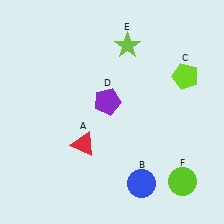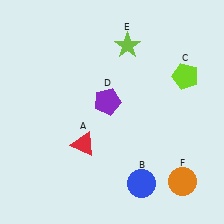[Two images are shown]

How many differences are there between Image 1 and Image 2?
There is 1 difference between the two images.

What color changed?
The circle (F) changed from lime in Image 1 to orange in Image 2.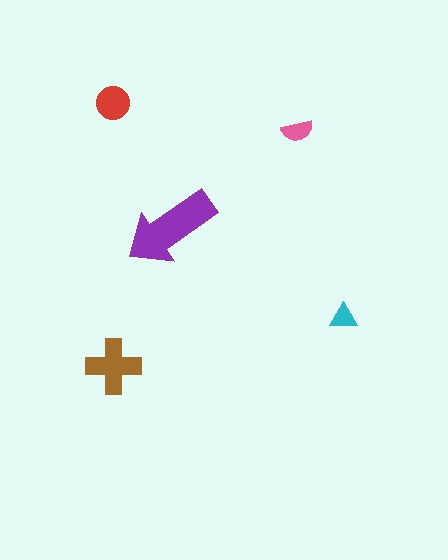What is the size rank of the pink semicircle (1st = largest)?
4th.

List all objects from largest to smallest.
The purple arrow, the brown cross, the red circle, the pink semicircle, the cyan triangle.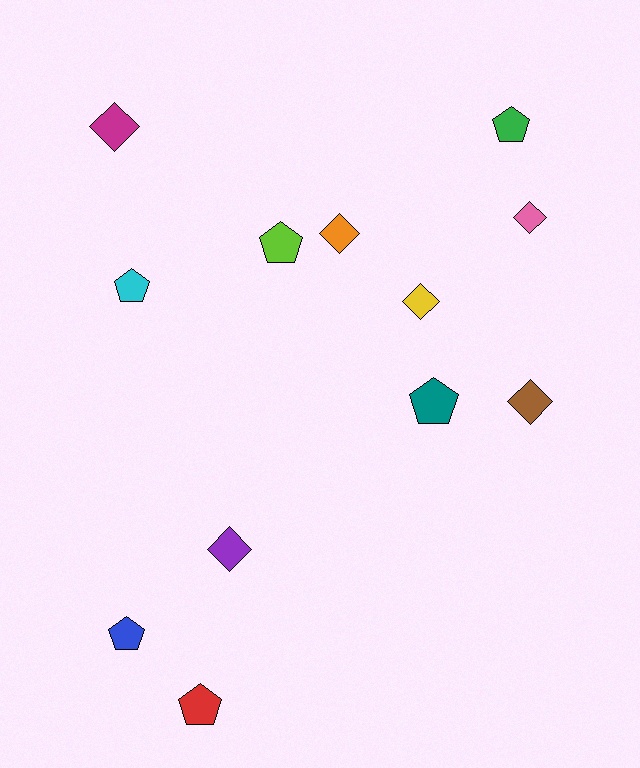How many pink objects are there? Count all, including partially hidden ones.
There is 1 pink object.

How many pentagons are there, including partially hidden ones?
There are 6 pentagons.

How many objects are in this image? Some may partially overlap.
There are 12 objects.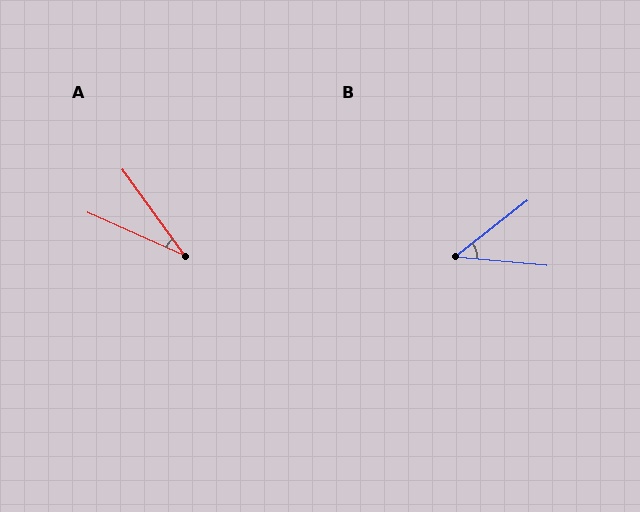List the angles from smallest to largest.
A (30°), B (43°).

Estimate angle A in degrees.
Approximately 30 degrees.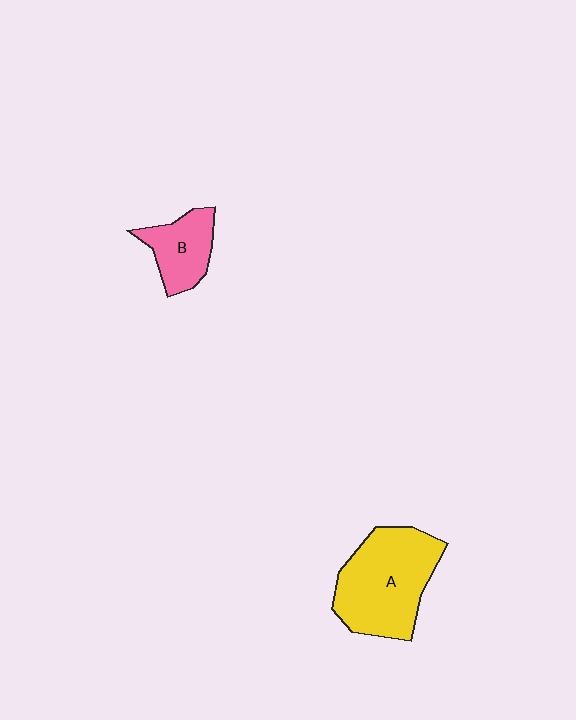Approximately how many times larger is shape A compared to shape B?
Approximately 2.1 times.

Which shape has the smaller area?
Shape B (pink).